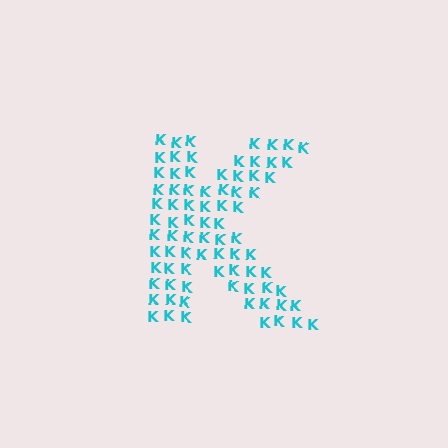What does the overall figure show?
The overall figure shows the letter K.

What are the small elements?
The small elements are letter K's.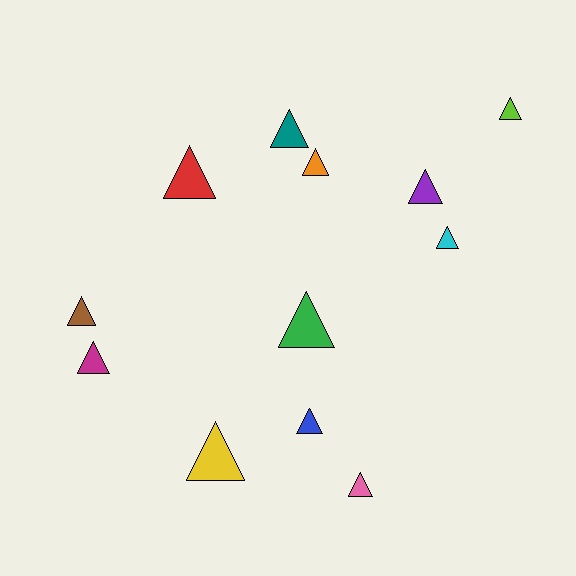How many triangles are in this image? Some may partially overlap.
There are 12 triangles.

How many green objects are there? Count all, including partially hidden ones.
There is 1 green object.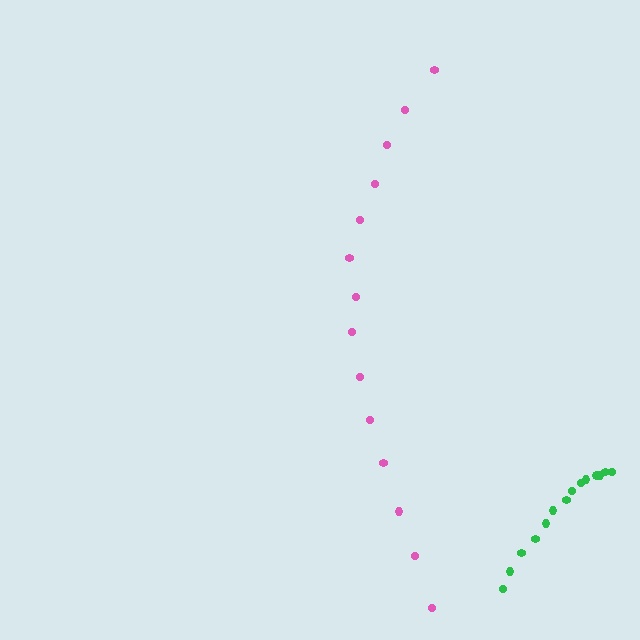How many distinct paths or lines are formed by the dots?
There are 2 distinct paths.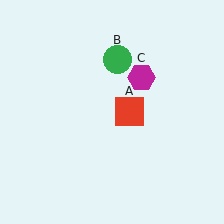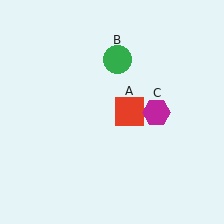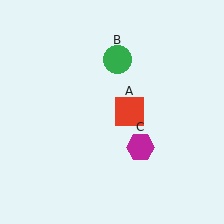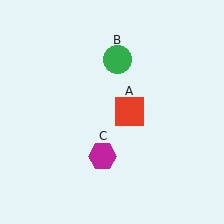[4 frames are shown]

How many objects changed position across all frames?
1 object changed position: magenta hexagon (object C).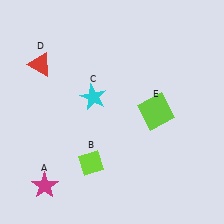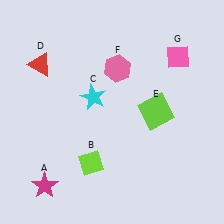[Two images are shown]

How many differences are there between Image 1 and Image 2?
There are 2 differences between the two images.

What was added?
A pink hexagon (F), a pink diamond (G) were added in Image 2.